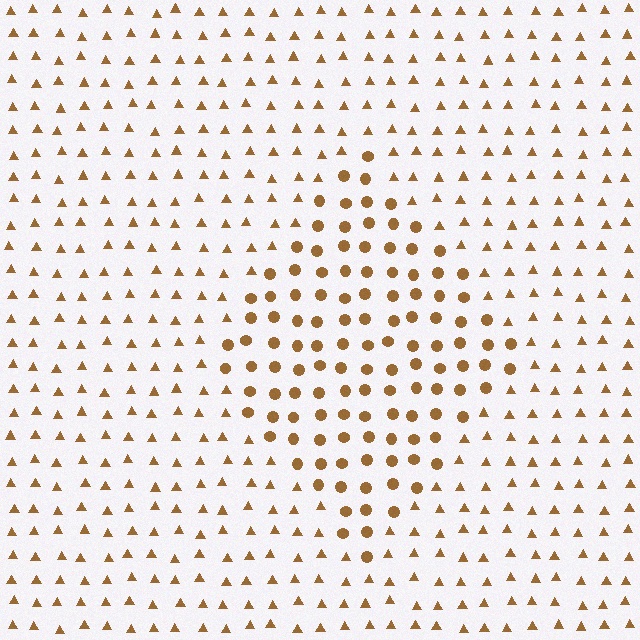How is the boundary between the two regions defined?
The boundary is defined by a change in element shape: circles inside vs. triangles outside. All elements share the same color and spacing.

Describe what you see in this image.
The image is filled with small brown elements arranged in a uniform grid. A diamond-shaped region contains circles, while the surrounding area contains triangles. The boundary is defined purely by the change in element shape.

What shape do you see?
I see a diamond.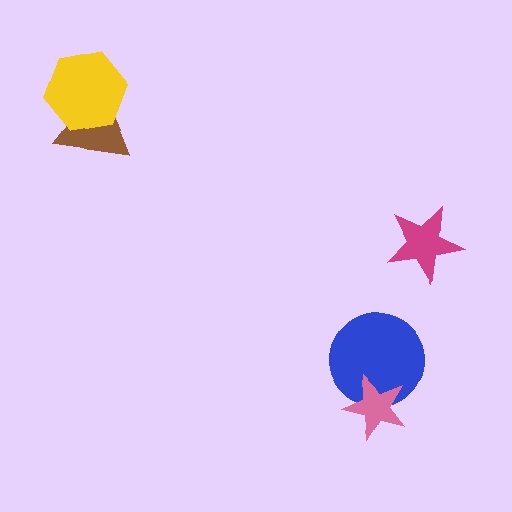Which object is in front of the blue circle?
The pink star is in front of the blue circle.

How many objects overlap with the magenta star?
0 objects overlap with the magenta star.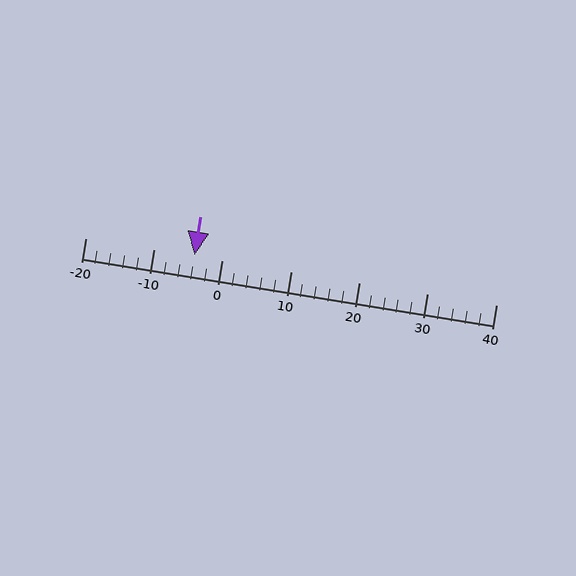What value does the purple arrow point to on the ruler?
The purple arrow points to approximately -4.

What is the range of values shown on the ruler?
The ruler shows values from -20 to 40.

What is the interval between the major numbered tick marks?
The major tick marks are spaced 10 units apart.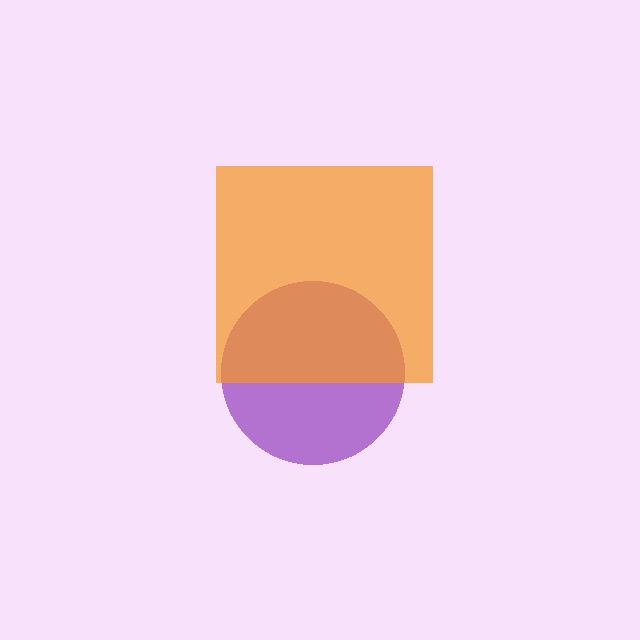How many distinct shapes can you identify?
There are 2 distinct shapes: a purple circle, an orange square.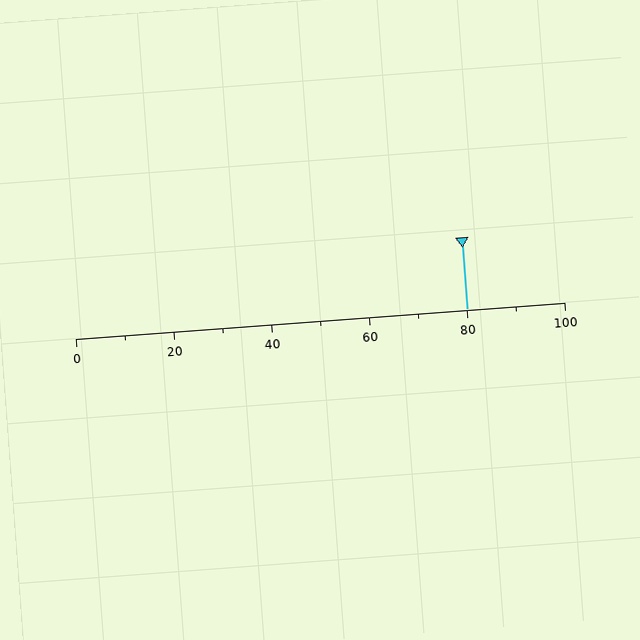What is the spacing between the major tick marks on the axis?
The major ticks are spaced 20 apart.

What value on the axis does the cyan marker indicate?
The marker indicates approximately 80.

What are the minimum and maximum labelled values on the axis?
The axis runs from 0 to 100.